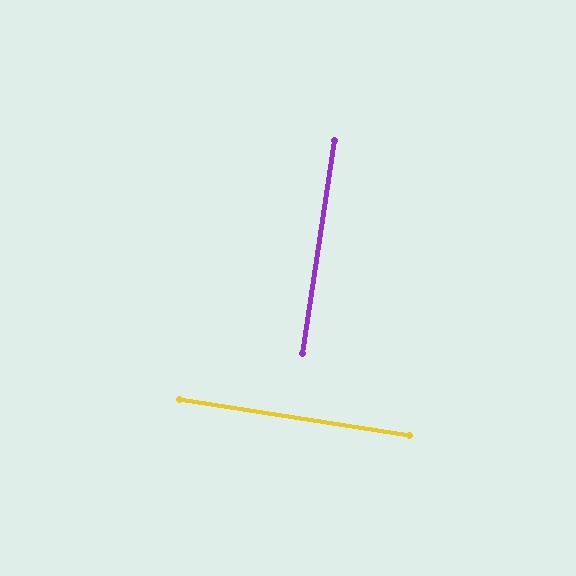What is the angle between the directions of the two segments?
Approximately 89 degrees.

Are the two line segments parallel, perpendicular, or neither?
Perpendicular — they meet at approximately 89°.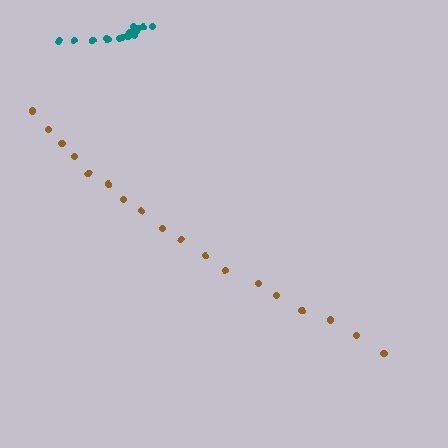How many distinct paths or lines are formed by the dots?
There are 2 distinct paths.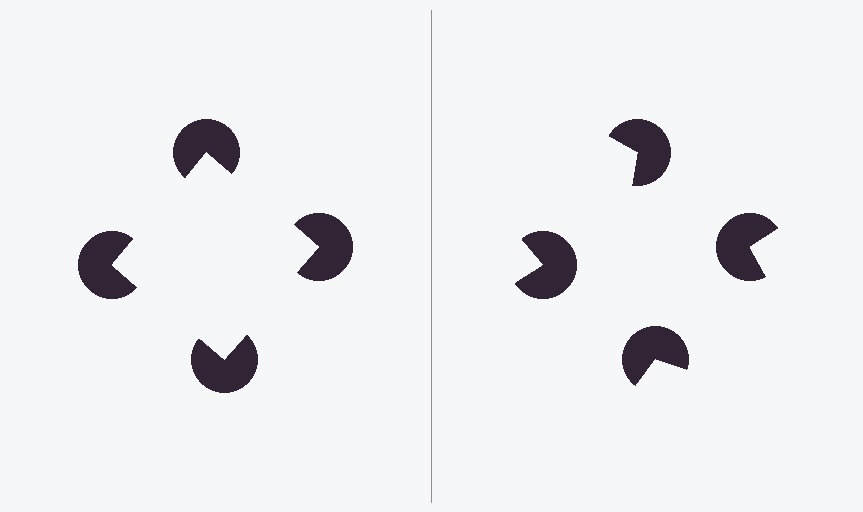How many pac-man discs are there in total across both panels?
8 — 4 on each side.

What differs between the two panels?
The pac-man discs are positioned identically on both sides; only the wedge orientations differ. On the left they align to a square; on the right they are misaligned.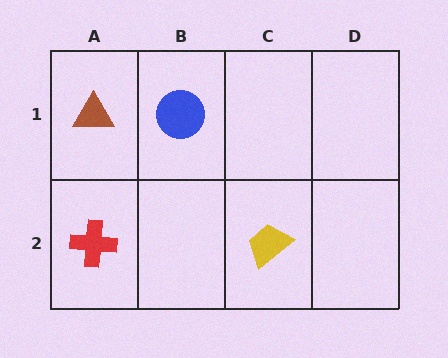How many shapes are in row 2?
2 shapes.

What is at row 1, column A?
A brown triangle.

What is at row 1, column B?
A blue circle.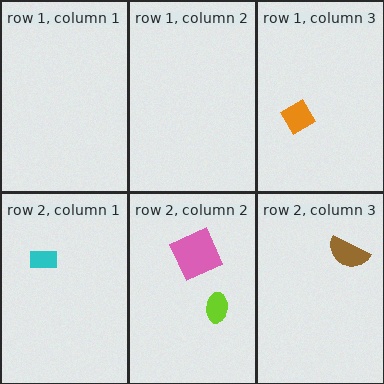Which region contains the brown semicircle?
The row 2, column 3 region.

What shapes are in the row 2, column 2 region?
The lime ellipse, the pink square.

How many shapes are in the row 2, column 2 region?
2.